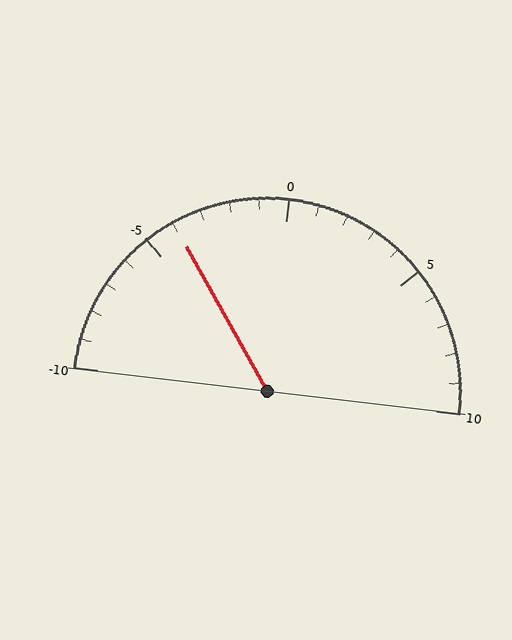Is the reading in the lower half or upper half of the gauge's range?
The reading is in the lower half of the range (-10 to 10).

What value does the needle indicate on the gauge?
The needle indicates approximately -4.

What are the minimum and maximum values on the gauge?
The gauge ranges from -10 to 10.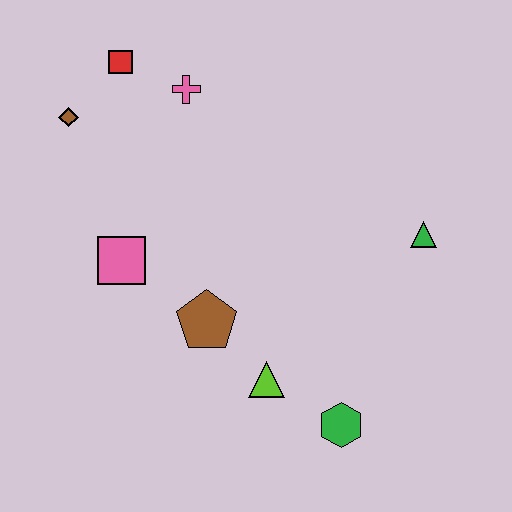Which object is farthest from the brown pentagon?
The red square is farthest from the brown pentagon.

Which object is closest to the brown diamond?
The red square is closest to the brown diamond.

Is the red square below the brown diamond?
No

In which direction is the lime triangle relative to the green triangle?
The lime triangle is to the left of the green triangle.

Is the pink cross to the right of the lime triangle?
No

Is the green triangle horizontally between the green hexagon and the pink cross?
No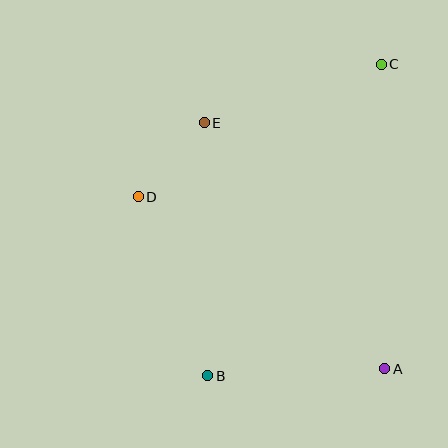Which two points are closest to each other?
Points D and E are closest to each other.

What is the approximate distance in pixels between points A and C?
The distance between A and C is approximately 304 pixels.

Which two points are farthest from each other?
Points B and C are farthest from each other.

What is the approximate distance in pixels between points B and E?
The distance between B and E is approximately 253 pixels.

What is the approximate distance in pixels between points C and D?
The distance between C and D is approximately 276 pixels.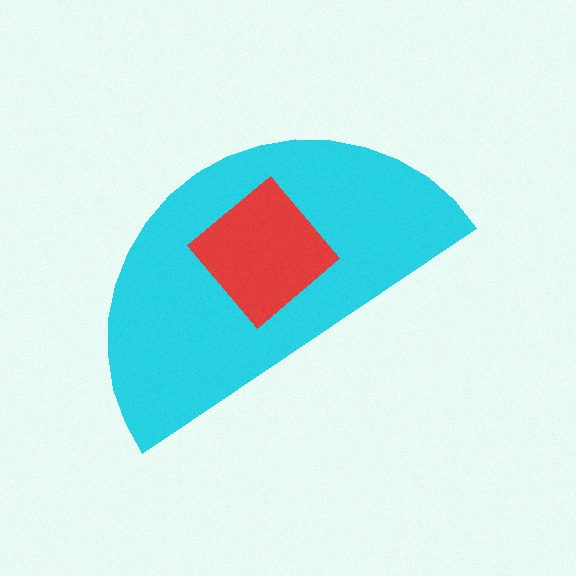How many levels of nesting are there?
2.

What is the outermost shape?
The cyan semicircle.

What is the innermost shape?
The red diamond.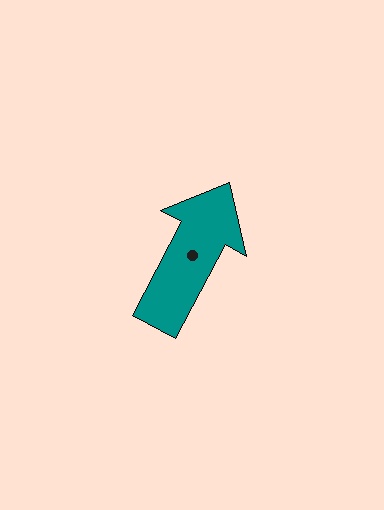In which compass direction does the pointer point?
Northeast.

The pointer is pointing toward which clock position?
Roughly 1 o'clock.